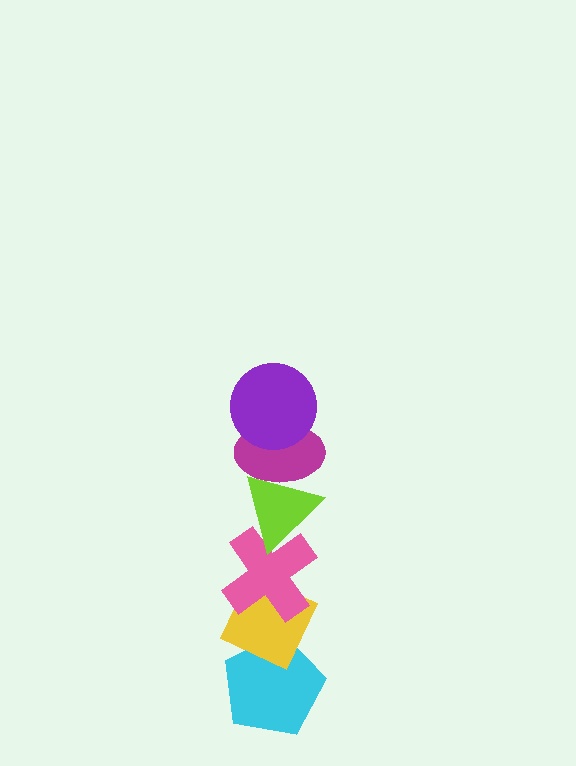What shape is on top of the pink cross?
The lime triangle is on top of the pink cross.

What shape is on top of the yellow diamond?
The pink cross is on top of the yellow diamond.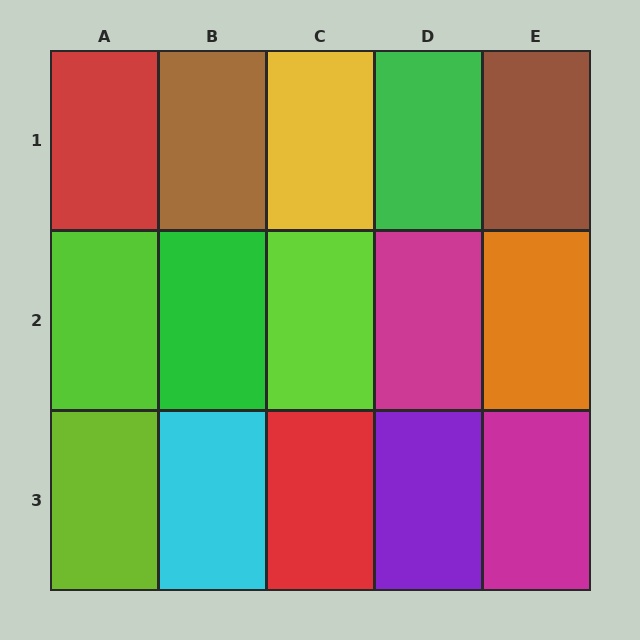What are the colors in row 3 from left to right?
Lime, cyan, red, purple, magenta.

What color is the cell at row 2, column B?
Green.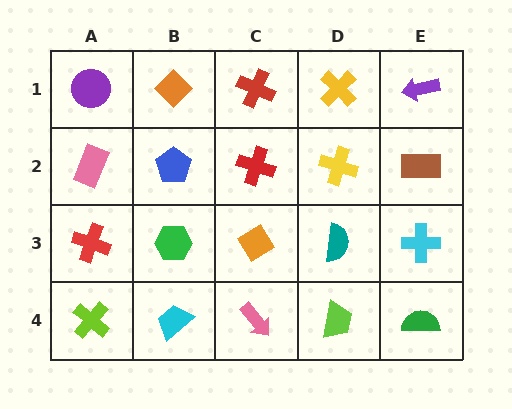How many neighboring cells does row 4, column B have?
3.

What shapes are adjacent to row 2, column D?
A yellow cross (row 1, column D), a teal semicircle (row 3, column D), a red cross (row 2, column C), a brown rectangle (row 2, column E).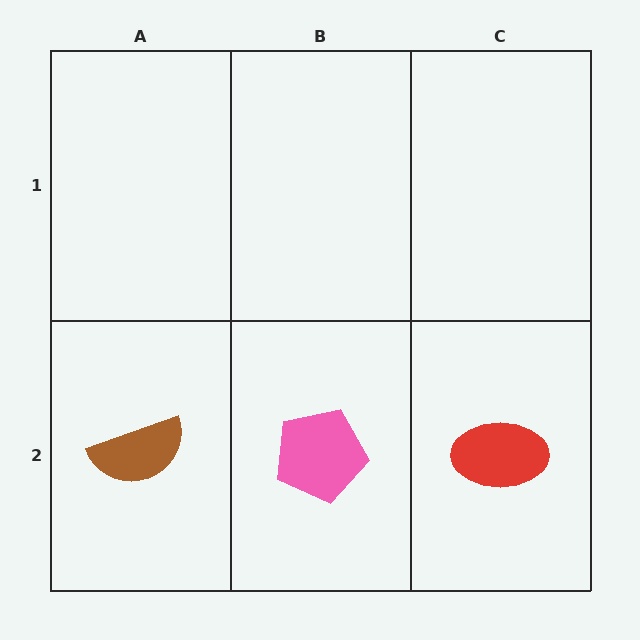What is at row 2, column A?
A brown semicircle.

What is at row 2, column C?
A red ellipse.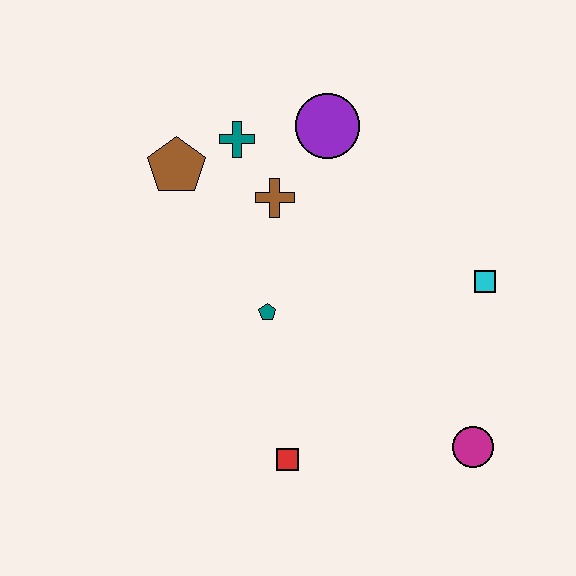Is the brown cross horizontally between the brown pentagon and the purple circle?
Yes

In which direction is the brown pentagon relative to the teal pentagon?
The brown pentagon is above the teal pentagon.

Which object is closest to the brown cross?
The teal cross is closest to the brown cross.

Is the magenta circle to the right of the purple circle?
Yes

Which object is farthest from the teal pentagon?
The magenta circle is farthest from the teal pentagon.